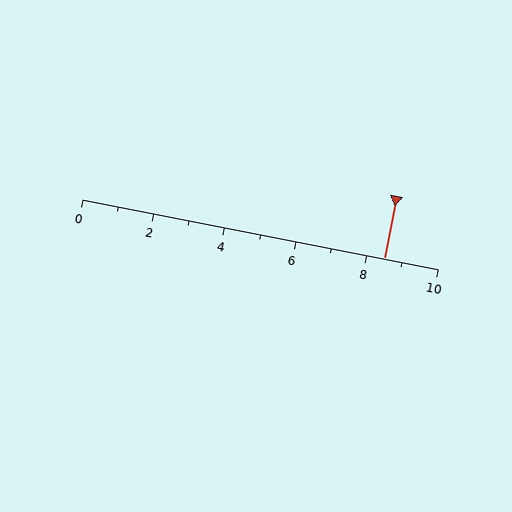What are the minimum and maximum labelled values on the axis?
The axis runs from 0 to 10.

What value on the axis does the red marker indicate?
The marker indicates approximately 8.5.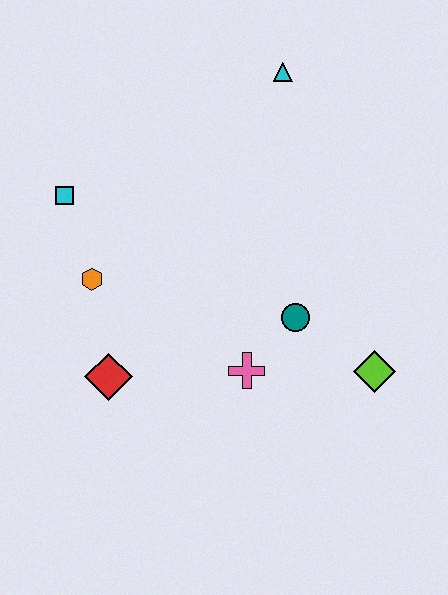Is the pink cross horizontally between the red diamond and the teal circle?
Yes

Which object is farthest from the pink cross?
The cyan triangle is farthest from the pink cross.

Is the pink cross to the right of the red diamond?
Yes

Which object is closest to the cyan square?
The orange hexagon is closest to the cyan square.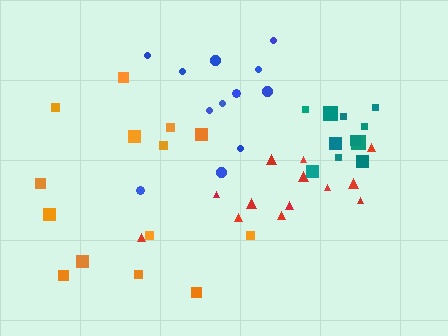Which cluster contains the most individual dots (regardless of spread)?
Orange (14).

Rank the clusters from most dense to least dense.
teal, red, orange, blue.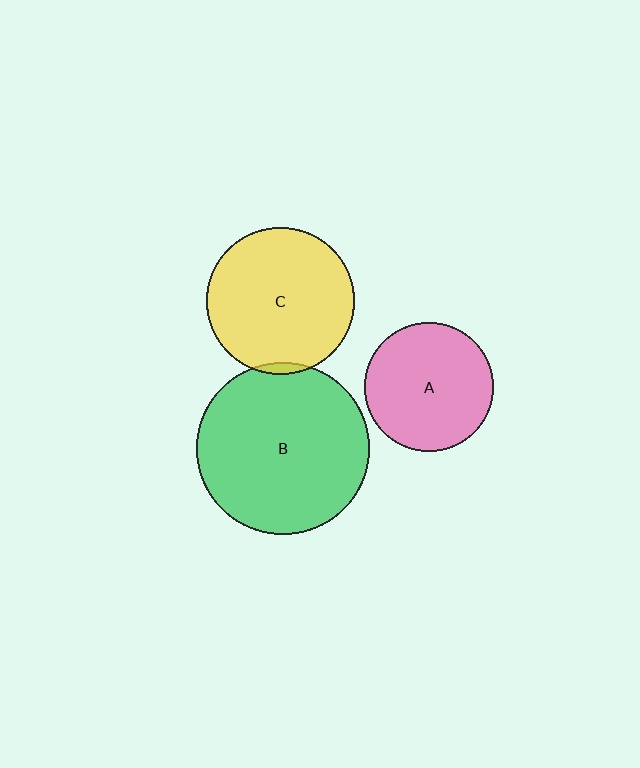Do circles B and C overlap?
Yes.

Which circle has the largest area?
Circle B (green).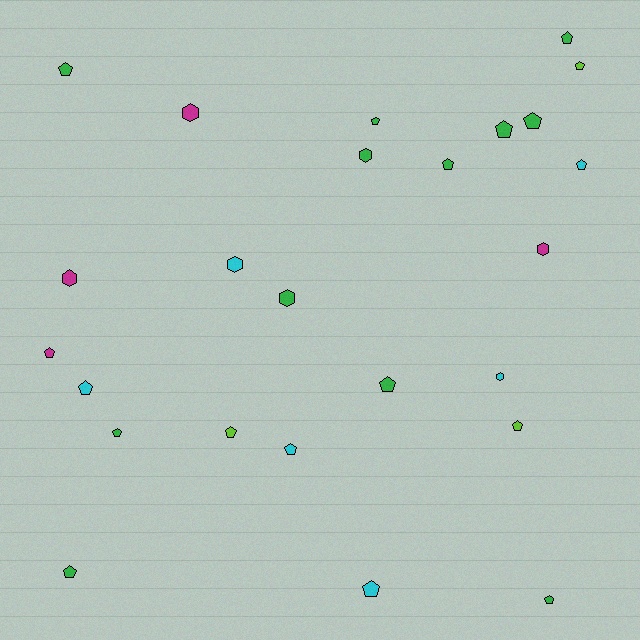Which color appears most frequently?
Green, with 12 objects.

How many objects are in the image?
There are 25 objects.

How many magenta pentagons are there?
There is 1 magenta pentagon.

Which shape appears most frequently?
Pentagon, with 18 objects.